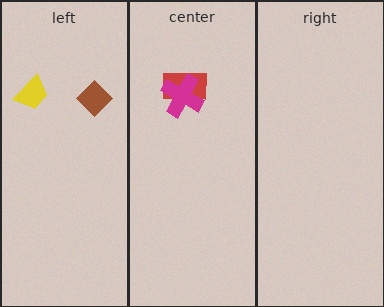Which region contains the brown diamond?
The left region.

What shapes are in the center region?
The red rectangle, the magenta cross.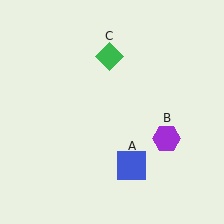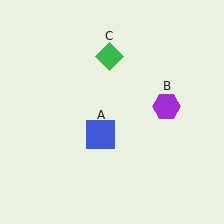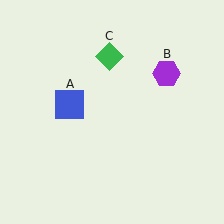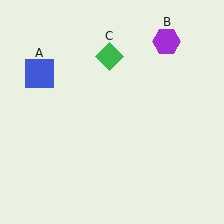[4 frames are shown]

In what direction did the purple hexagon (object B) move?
The purple hexagon (object B) moved up.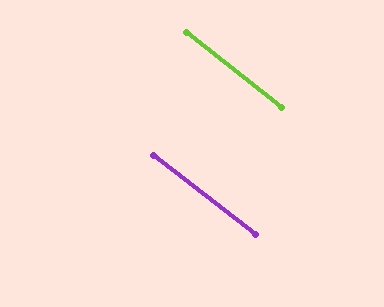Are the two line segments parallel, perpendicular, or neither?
Parallel — their directions differ by only 0.7°.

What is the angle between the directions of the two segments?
Approximately 1 degree.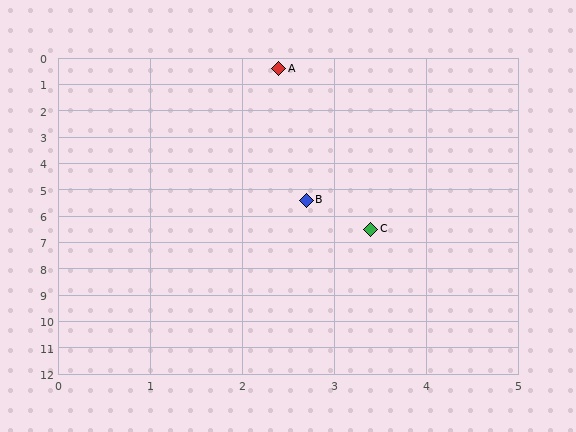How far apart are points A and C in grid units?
Points A and C are about 6.2 grid units apart.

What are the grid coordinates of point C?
Point C is at approximately (3.4, 6.5).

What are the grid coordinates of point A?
Point A is at approximately (2.4, 0.4).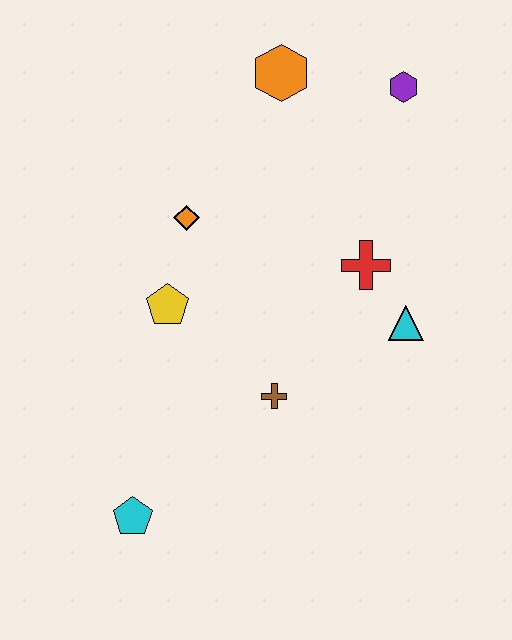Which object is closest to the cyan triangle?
The red cross is closest to the cyan triangle.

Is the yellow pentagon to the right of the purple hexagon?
No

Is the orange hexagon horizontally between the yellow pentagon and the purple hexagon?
Yes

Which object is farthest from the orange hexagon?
The cyan pentagon is farthest from the orange hexagon.